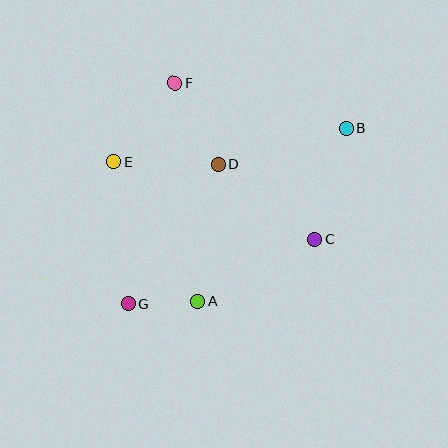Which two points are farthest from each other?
Points B and G are farthest from each other.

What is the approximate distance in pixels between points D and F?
The distance between D and F is approximately 92 pixels.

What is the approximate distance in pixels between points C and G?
The distance between C and G is approximately 197 pixels.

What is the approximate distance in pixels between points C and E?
The distance between C and E is approximately 216 pixels.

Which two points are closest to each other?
Points A and G are closest to each other.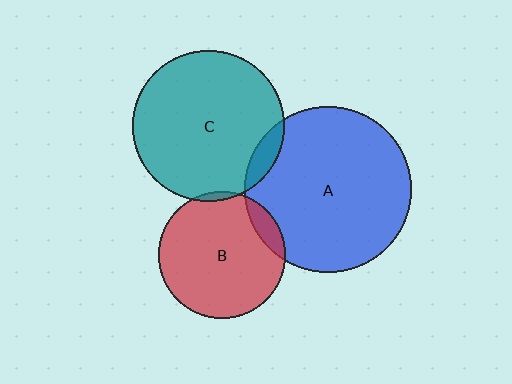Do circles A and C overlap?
Yes.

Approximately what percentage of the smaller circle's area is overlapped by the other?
Approximately 5%.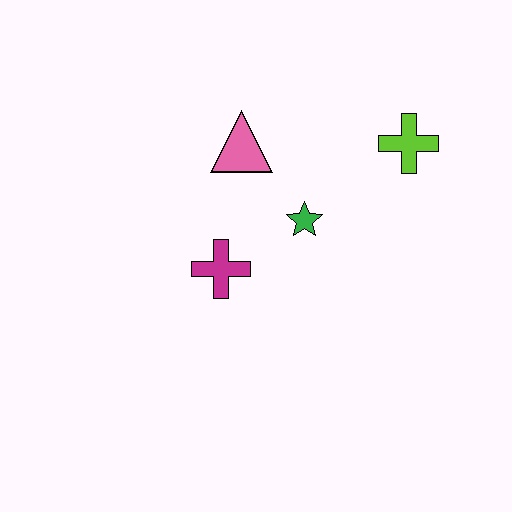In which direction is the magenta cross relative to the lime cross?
The magenta cross is to the left of the lime cross.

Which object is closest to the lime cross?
The green star is closest to the lime cross.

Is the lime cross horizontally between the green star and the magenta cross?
No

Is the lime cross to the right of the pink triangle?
Yes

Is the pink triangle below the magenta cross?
No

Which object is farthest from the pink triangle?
The lime cross is farthest from the pink triangle.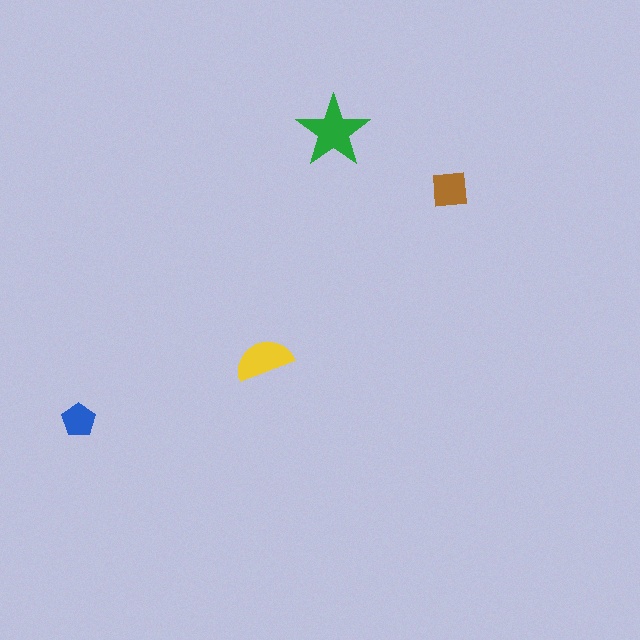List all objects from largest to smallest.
The green star, the yellow semicircle, the brown square, the blue pentagon.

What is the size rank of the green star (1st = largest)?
1st.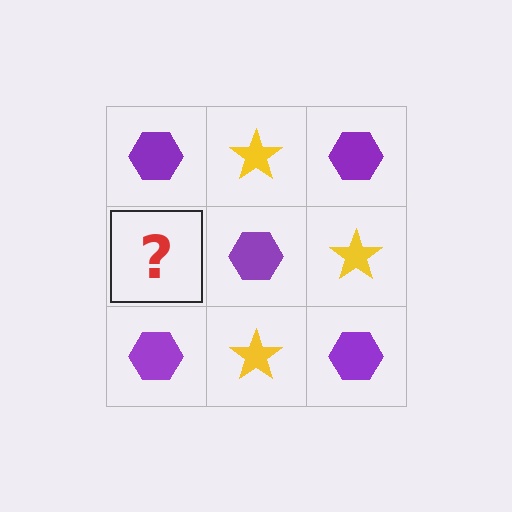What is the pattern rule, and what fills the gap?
The rule is that it alternates purple hexagon and yellow star in a checkerboard pattern. The gap should be filled with a yellow star.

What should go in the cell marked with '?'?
The missing cell should contain a yellow star.